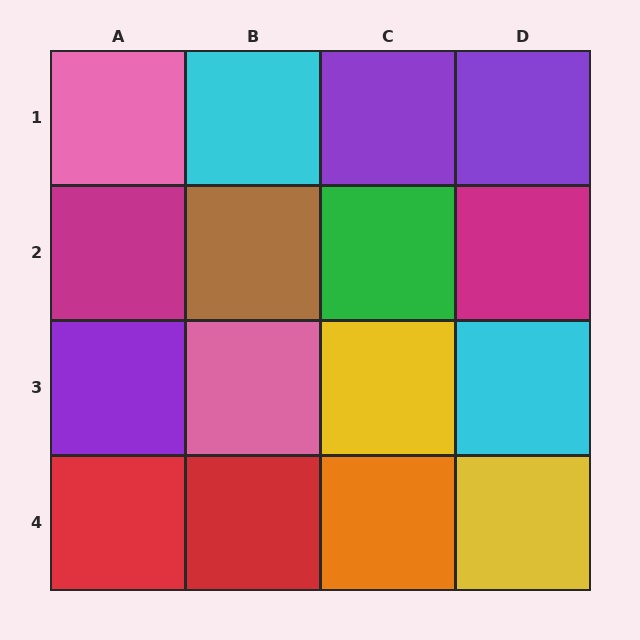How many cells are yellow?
2 cells are yellow.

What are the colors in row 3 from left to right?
Purple, pink, yellow, cyan.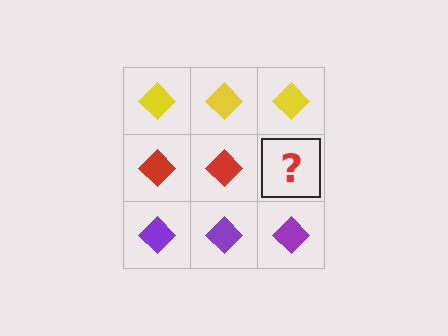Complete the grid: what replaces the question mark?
The question mark should be replaced with a red diamond.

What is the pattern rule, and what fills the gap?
The rule is that each row has a consistent color. The gap should be filled with a red diamond.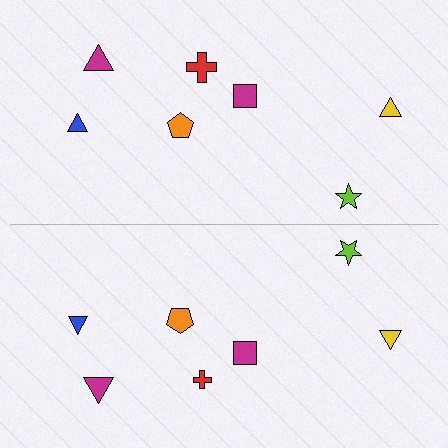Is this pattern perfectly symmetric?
No, the pattern is not perfectly symmetric. The red cross on the bottom side has a different size than its mirror counterpart.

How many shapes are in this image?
There are 14 shapes in this image.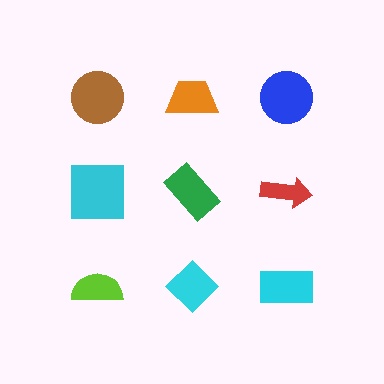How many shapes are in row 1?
3 shapes.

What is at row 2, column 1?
A cyan square.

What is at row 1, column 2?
An orange trapezoid.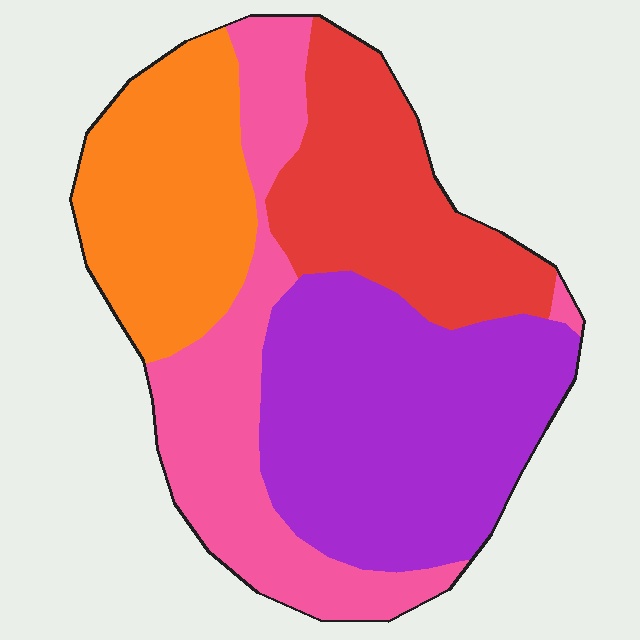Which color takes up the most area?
Purple, at roughly 35%.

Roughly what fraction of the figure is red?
Red covers about 20% of the figure.